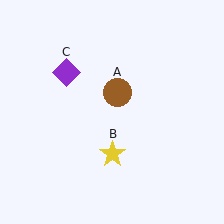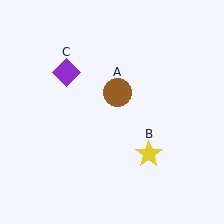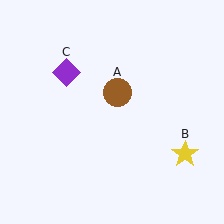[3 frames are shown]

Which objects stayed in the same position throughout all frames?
Brown circle (object A) and purple diamond (object C) remained stationary.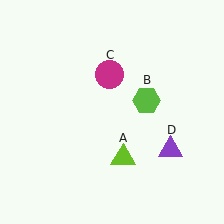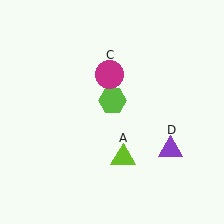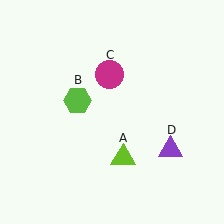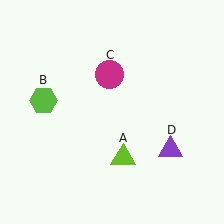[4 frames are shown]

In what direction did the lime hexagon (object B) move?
The lime hexagon (object B) moved left.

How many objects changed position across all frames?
1 object changed position: lime hexagon (object B).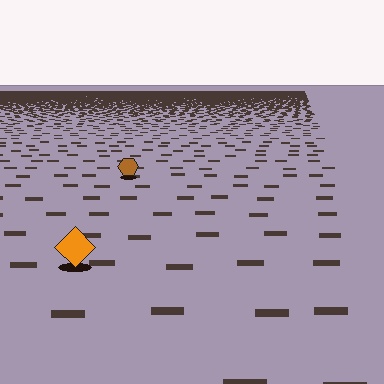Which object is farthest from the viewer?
The brown hexagon is farthest from the viewer. It appears smaller and the ground texture around it is denser.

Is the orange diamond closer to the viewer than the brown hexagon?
Yes. The orange diamond is closer — you can tell from the texture gradient: the ground texture is coarser near it.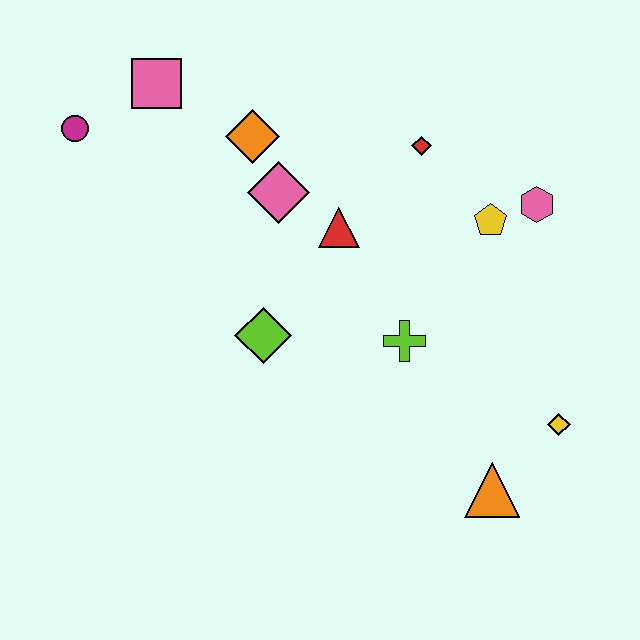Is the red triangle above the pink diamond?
No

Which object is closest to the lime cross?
The red triangle is closest to the lime cross.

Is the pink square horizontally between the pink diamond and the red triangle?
No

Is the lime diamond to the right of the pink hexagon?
No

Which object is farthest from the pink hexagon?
The magenta circle is farthest from the pink hexagon.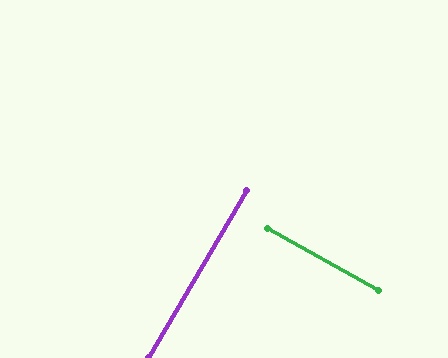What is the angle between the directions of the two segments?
Approximately 89 degrees.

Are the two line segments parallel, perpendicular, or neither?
Perpendicular — they meet at approximately 89°.